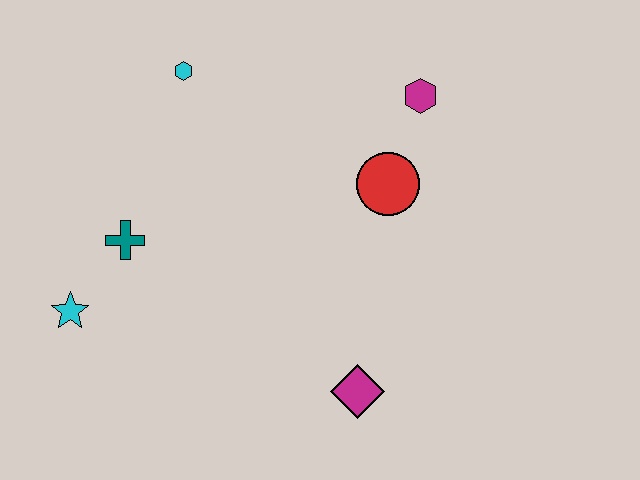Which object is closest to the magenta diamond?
The red circle is closest to the magenta diamond.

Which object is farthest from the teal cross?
The magenta hexagon is farthest from the teal cross.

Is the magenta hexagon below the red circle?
No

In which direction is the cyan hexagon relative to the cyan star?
The cyan hexagon is above the cyan star.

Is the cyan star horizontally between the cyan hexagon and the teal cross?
No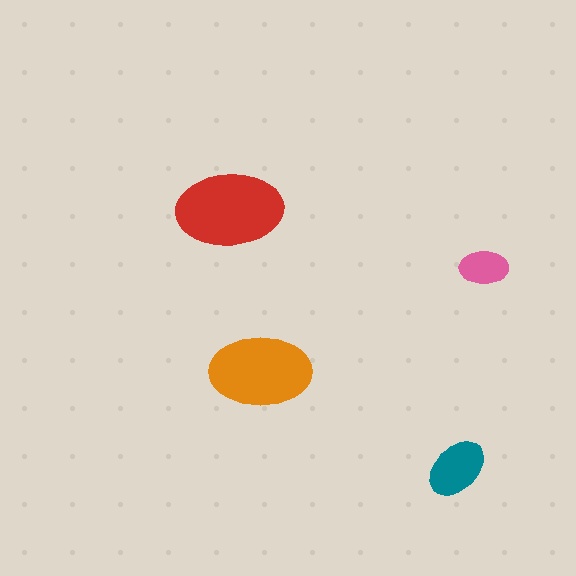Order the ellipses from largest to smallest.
the red one, the orange one, the teal one, the pink one.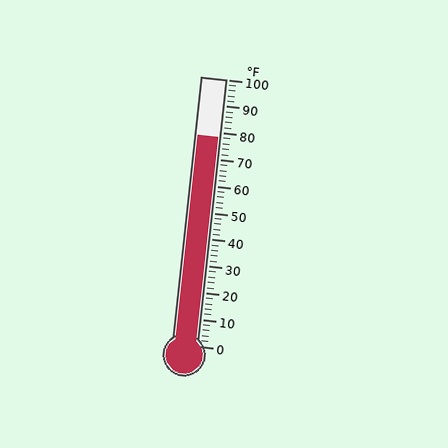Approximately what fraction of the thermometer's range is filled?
The thermometer is filled to approximately 80% of its range.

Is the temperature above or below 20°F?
The temperature is above 20°F.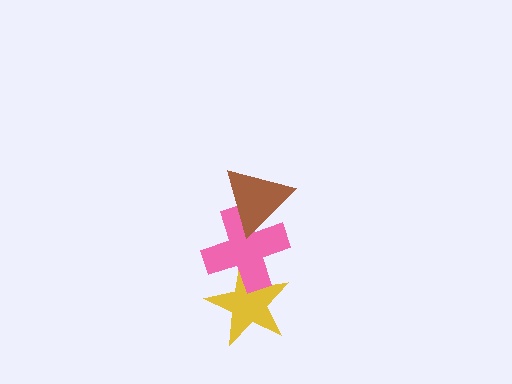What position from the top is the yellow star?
The yellow star is 3rd from the top.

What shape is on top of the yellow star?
The pink cross is on top of the yellow star.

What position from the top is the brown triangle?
The brown triangle is 1st from the top.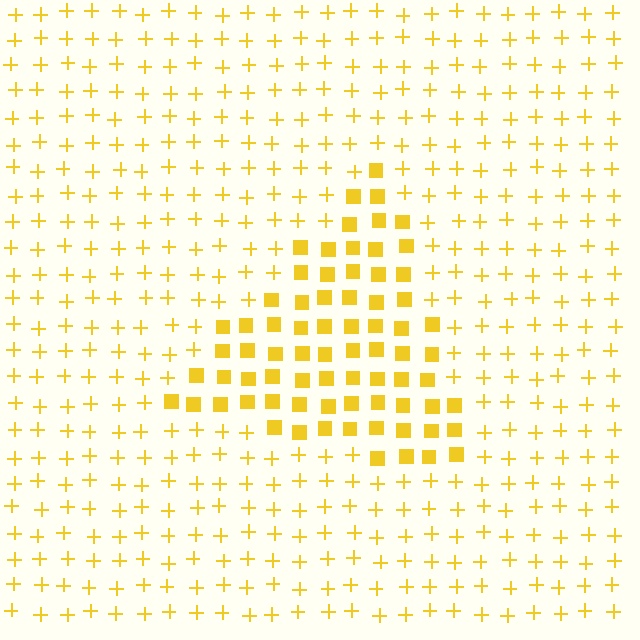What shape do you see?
I see a triangle.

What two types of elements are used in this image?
The image uses squares inside the triangle region and plus signs outside it.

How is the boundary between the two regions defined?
The boundary is defined by a change in element shape: squares inside vs. plus signs outside. All elements share the same color and spacing.